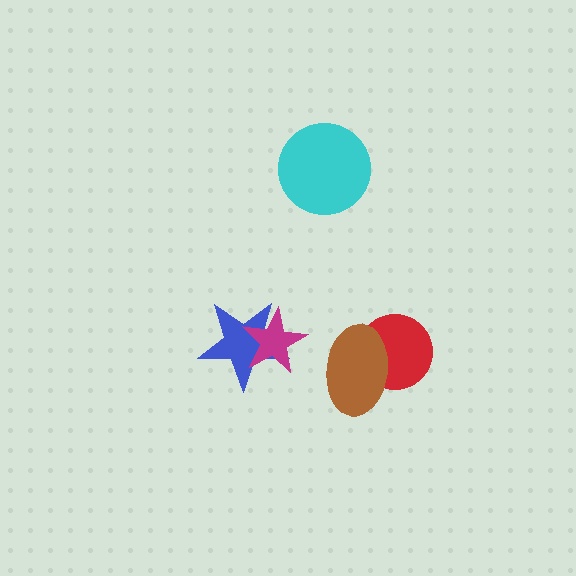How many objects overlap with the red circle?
1 object overlaps with the red circle.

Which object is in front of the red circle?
The brown ellipse is in front of the red circle.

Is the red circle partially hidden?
Yes, it is partially covered by another shape.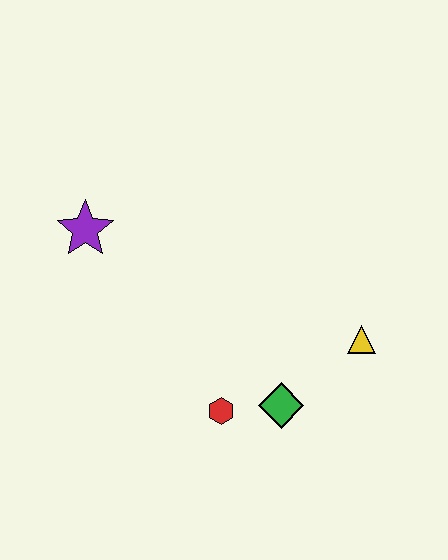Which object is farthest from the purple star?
The yellow triangle is farthest from the purple star.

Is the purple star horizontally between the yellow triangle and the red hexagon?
No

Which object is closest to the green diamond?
The red hexagon is closest to the green diamond.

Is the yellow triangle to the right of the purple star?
Yes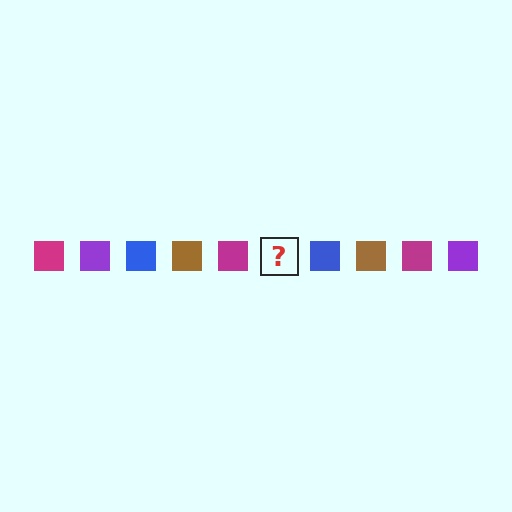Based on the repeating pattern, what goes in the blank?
The blank should be a purple square.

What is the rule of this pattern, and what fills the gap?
The rule is that the pattern cycles through magenta, purple, blue, brown squares. The gap should be filled with a purple square.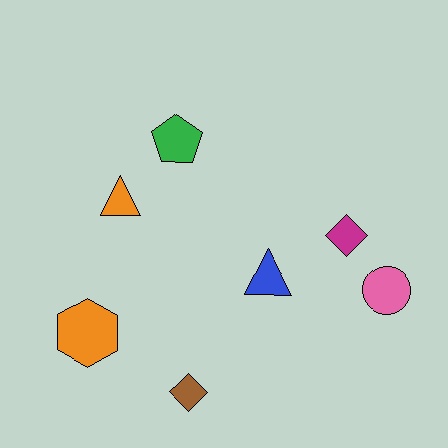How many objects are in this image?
There are 7 objects.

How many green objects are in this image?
There is 1 green object.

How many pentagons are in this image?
There is 1 pentagon.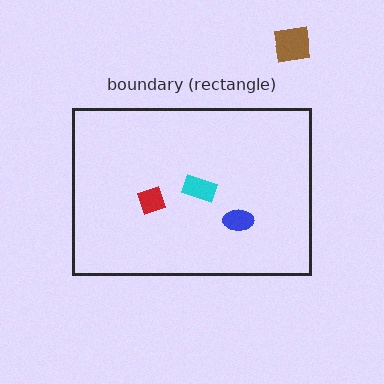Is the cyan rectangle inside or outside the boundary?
Inside.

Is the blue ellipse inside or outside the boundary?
Inside.